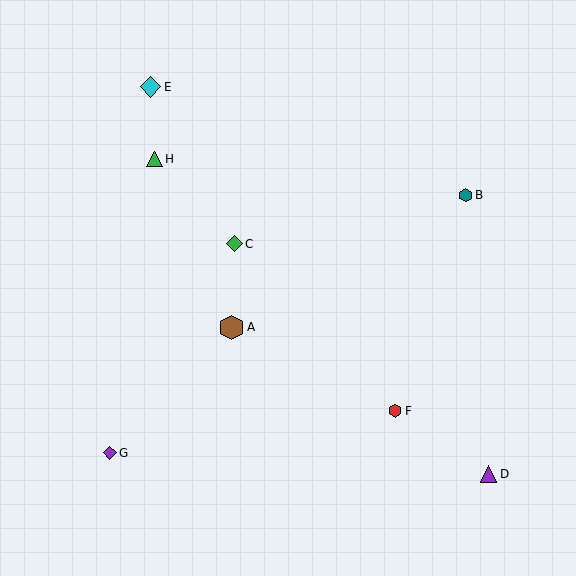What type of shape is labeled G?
Shape G is a purple diamond.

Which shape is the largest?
The brown hexagon (labeled A) is the largest.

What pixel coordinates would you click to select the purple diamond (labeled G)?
Click at (110, 453) to select the purple diamond G.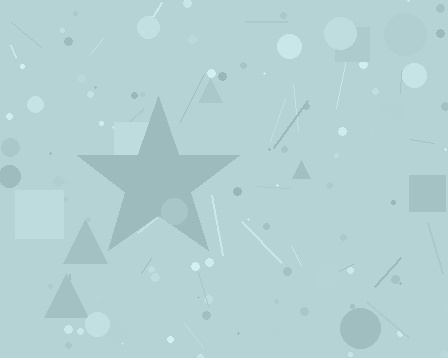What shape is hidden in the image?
A star is hidden in the image.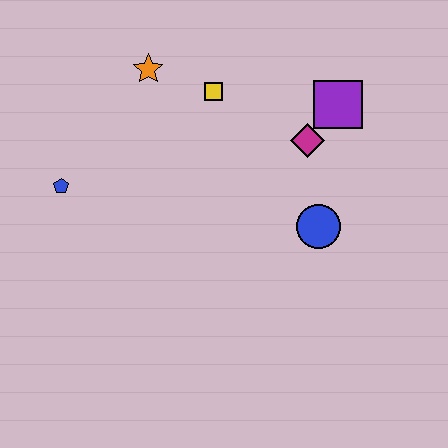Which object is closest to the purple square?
The magenta diamond is closest to the purple square.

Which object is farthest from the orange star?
The blue circle is farthest from the orange star.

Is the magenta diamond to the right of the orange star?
Yes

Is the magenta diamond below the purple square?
Yes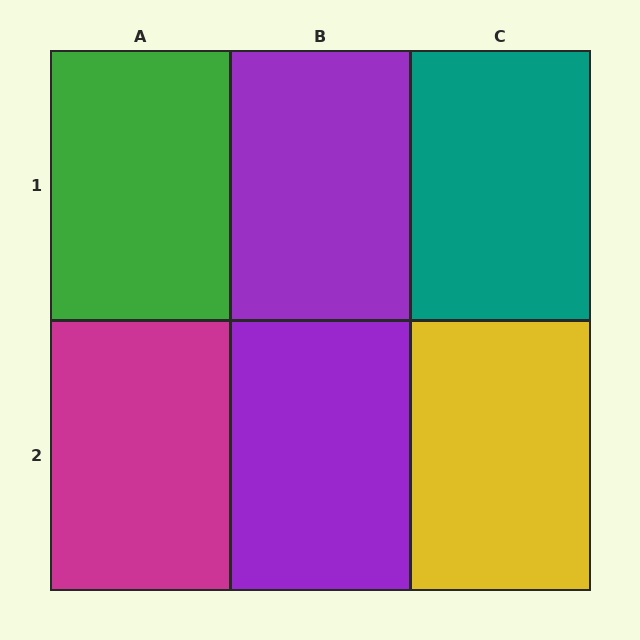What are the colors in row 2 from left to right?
Magenta, purple, yellow.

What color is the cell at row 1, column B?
Purple.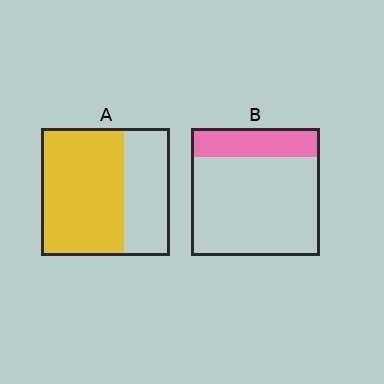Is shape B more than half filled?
No.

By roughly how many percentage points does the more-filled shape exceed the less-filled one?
By roughly 40 percentage points (A over B).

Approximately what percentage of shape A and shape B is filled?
A is approximately 65% and B is approximately 25%.